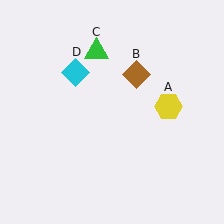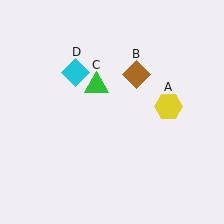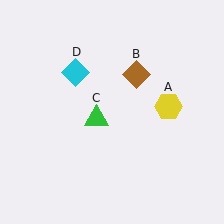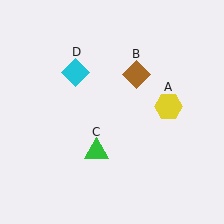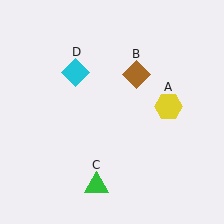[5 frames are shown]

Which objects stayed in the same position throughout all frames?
Yellow hexagon (object A) and brown diamond (object B) and cyan diamond (object D) remained stationary.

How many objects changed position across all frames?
1 object changed position: green triangle (object C).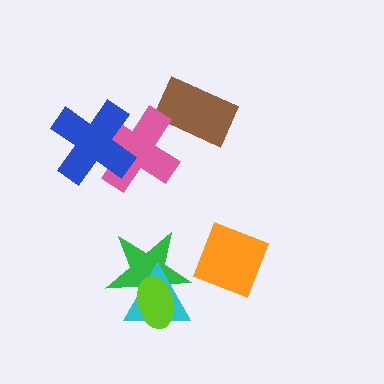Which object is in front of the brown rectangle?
The pink cross is in front of the brown rectangle.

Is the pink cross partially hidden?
Yes, it is partially covered by another shape.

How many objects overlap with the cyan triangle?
2 objects overlap with the cyan triangle.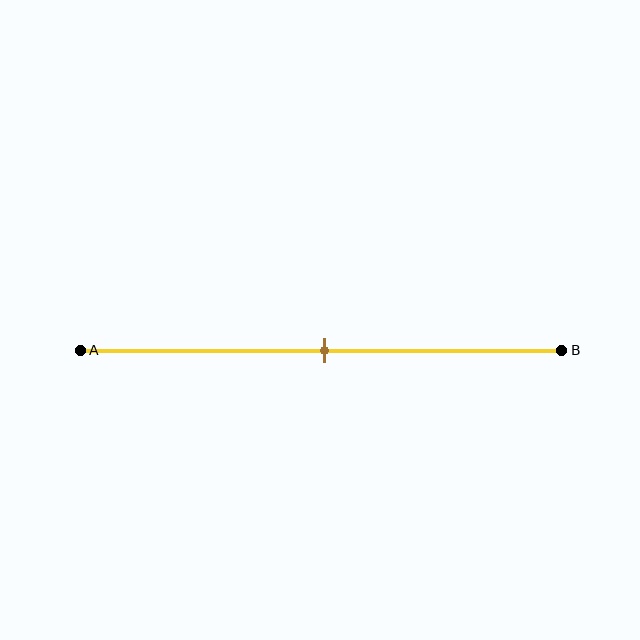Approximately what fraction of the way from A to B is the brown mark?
The brown mark is approximately 50% of the way from A to B.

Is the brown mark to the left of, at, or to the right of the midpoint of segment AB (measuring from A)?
The brown mark is approximately at the midpoint of segment AB.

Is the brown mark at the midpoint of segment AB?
Yes, the mark is approximately at the midpoint.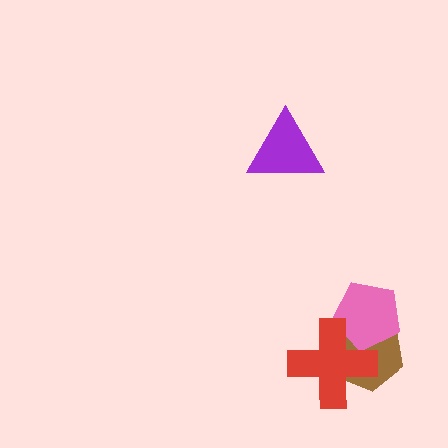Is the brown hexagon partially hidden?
Yes, it is partially covered by another shape.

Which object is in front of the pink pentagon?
The red cross is in front of the pink pentagon.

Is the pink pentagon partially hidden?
Yes, it is partially covered by another shape.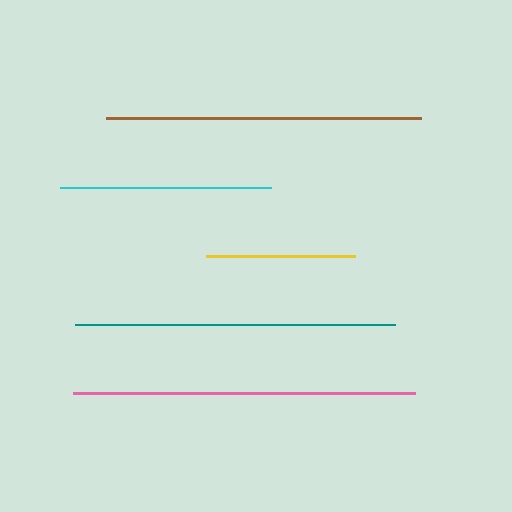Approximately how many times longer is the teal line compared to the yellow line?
The teal line is approximately 2.1 times the length of the yellow line.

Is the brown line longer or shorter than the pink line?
The pink line is longer than the brown line.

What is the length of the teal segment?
The teal segment is approximately 320 pixels long.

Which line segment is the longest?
The pink line is the longest at approximately 342 pixels.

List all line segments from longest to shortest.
From longest to shortest: pink, teal, brown, cyan, yellow.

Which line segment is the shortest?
The yellow line is the shortest at approximately 150 pixels.